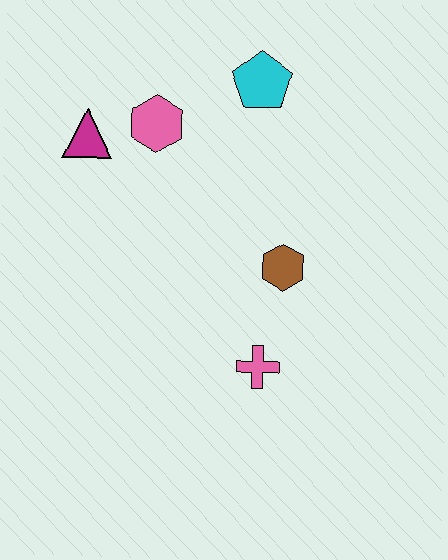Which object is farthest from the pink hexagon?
The pink cross is farthest from the pink hexagon.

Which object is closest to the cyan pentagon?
The pink hexagon is closest to the cyan pentagon.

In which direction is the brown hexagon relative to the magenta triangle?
The brown hexagon is to the right of the magenta triangle.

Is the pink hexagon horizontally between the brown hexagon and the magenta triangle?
Yes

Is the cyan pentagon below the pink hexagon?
No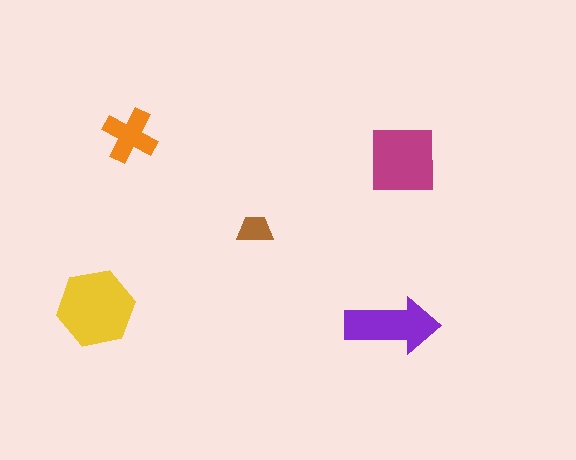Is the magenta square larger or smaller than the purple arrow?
Larger.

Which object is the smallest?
The brown trapezoid.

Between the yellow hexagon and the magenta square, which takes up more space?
The yellow hexagon.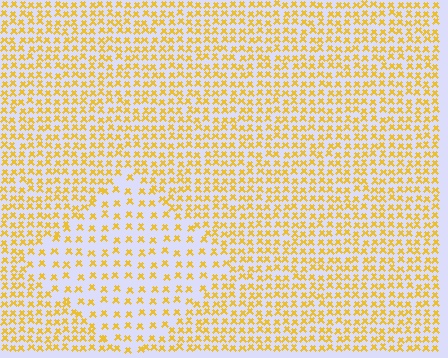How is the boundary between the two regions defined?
The boundary is defined by a change in element density (approximately 1.9x ratio). All elements are the same color, size, and shape.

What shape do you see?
I see a diamond.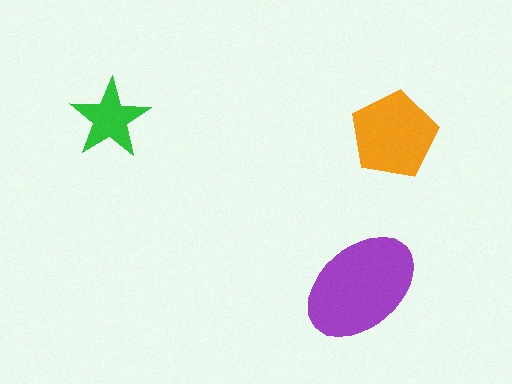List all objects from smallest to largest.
The green star, the orange pentagon, the purple ellipse.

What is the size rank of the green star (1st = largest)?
3rd.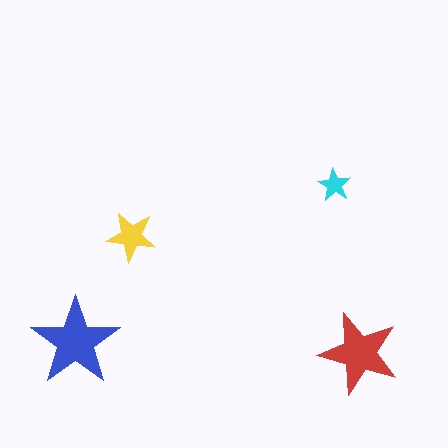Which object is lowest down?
The red star is bottommost.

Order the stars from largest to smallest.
the blue one, the red one, the yellow one, the cyan one.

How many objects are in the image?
There are 4 objects in the image.